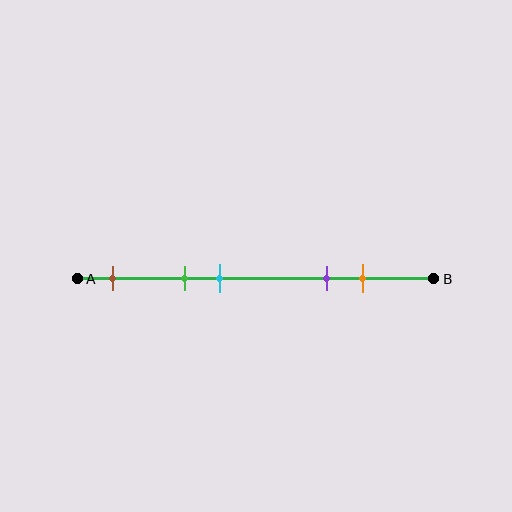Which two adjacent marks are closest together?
The green and cyan marks are the closest adjacent pair.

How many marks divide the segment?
There are 5 marks dividing the segment.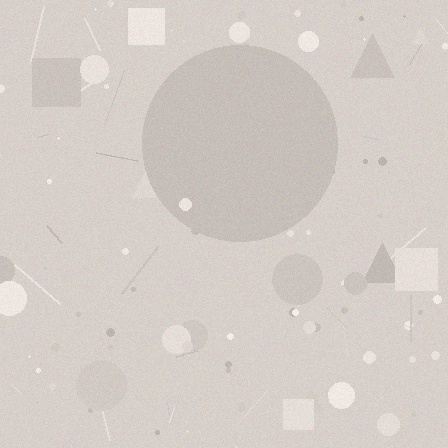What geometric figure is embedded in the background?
A circle is embedded in the background.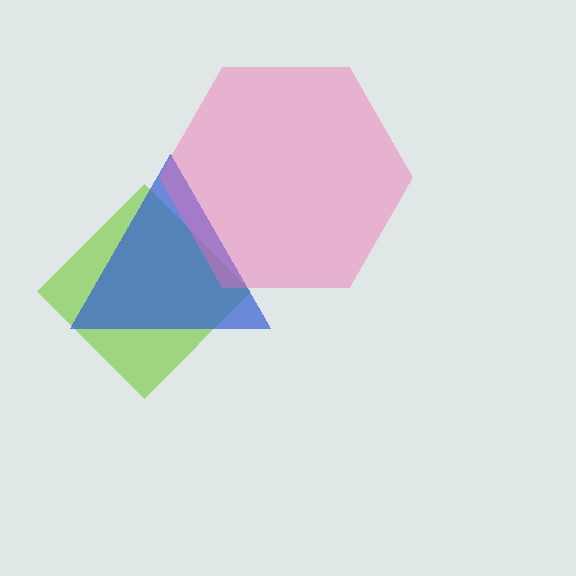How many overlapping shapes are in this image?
There are 3 overlapping shapes in the image.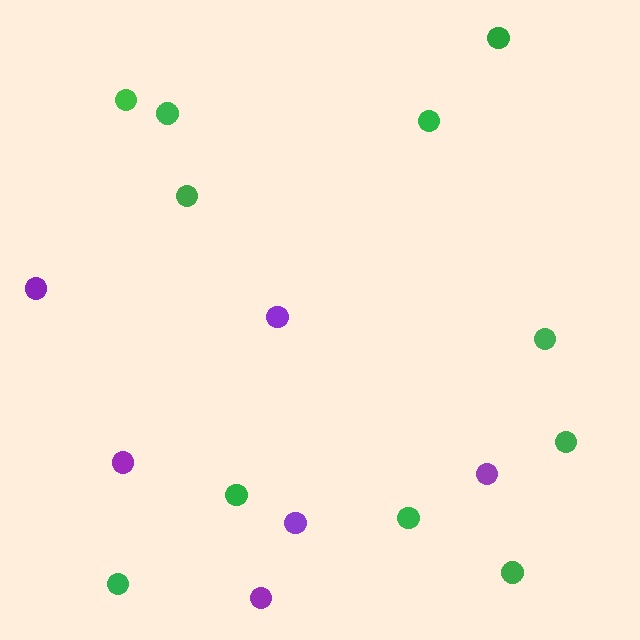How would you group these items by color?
There are 2 groups: one group of green circles (11) and one group of purple circles (6).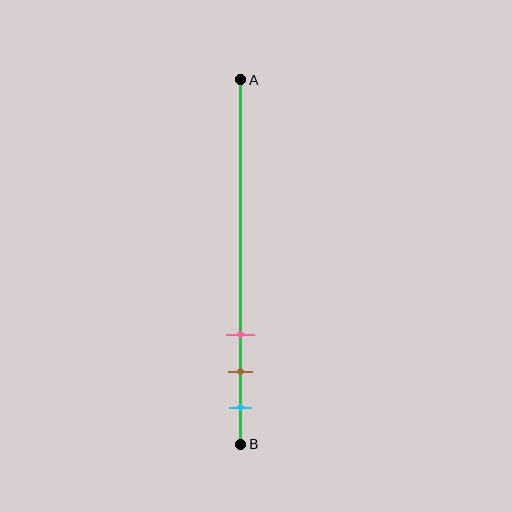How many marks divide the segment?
There are 3 marks dividing the segment.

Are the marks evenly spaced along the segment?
Yes, the marks are approximately evenly spaced.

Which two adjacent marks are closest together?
The brown and cyan marks are the closest adjacent pair.